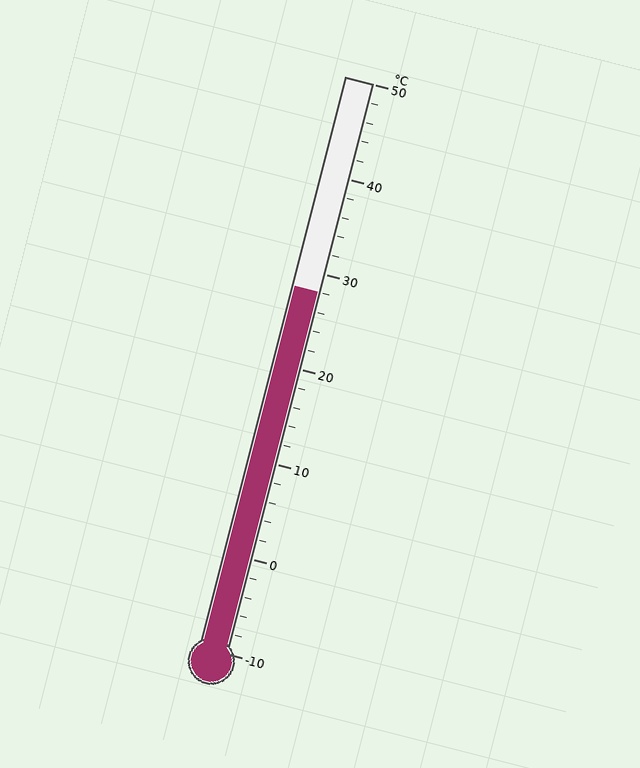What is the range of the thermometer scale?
The thermometer scale ranges from -10°C to 50°C.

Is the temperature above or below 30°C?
The temperature is below 30°C.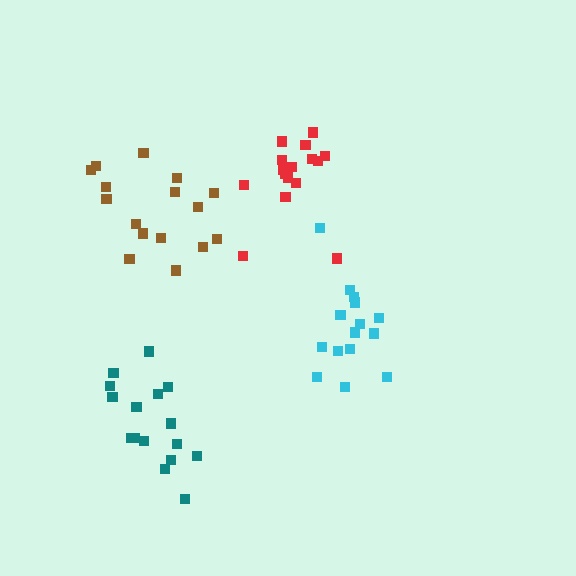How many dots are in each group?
Group 1: 16 dots, Group 2: 15 dots, Group 3: 16 dots, Group 4: 16 dots (63 total).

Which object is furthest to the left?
The brown cluster is leftmost.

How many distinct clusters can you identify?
There are 4 distinct clusters.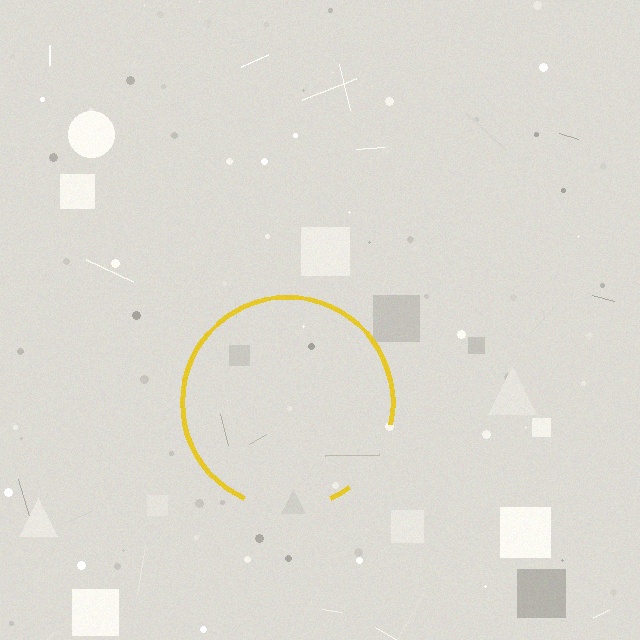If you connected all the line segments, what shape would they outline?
They would outline a circle.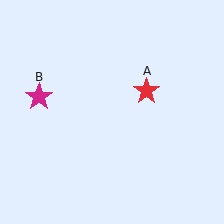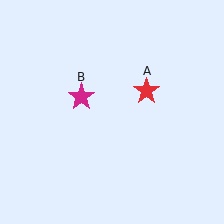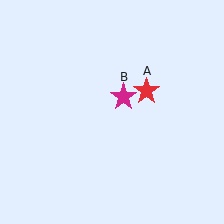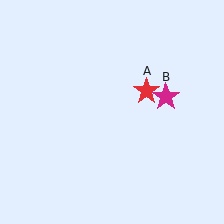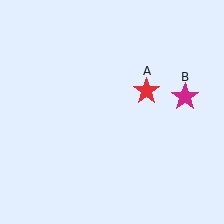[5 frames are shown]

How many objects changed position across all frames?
1 object changed position: magenta star (object B).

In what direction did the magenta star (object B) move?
The magenta star (object B) moved right.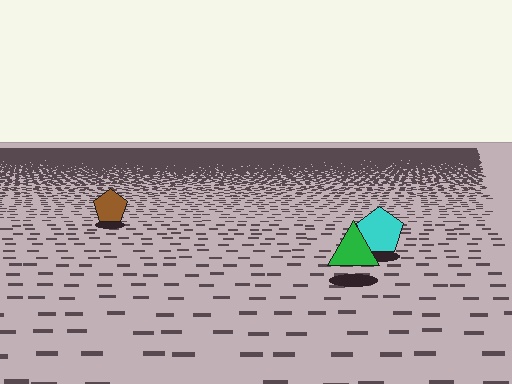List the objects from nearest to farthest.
From nearest to farthest: the green triangle, the cyan pentagon, the brown pentagon.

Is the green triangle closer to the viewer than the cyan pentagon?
Yes. The green triangle is closer — you can tell from the texture gradient: the ground texture is coarser near it.